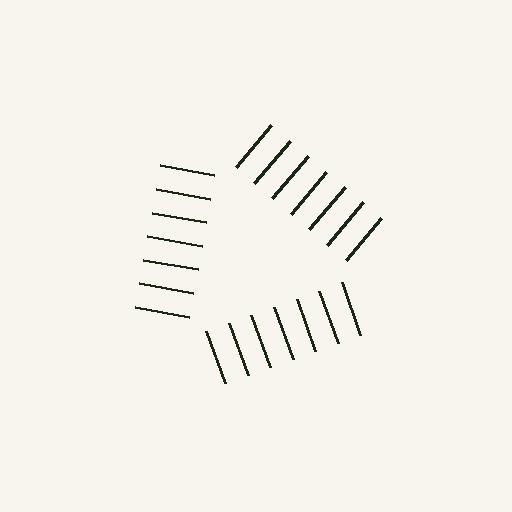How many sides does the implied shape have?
3 sides — the line-ends trace a triangle.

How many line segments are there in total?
21 — 7 along each of the 3 edges.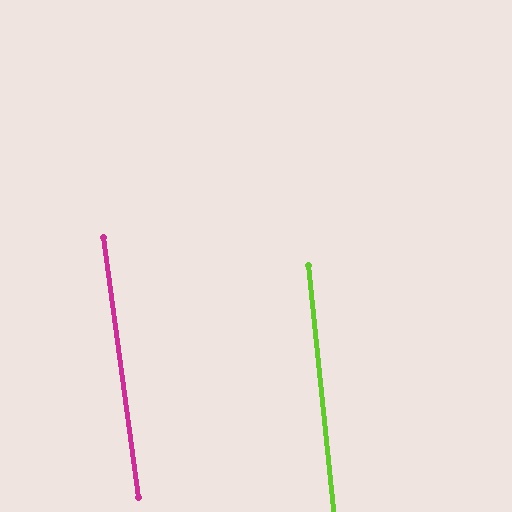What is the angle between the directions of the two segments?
Approximately 2 degrees.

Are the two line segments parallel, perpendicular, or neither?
Parallel — their directions differ by only 1.9°.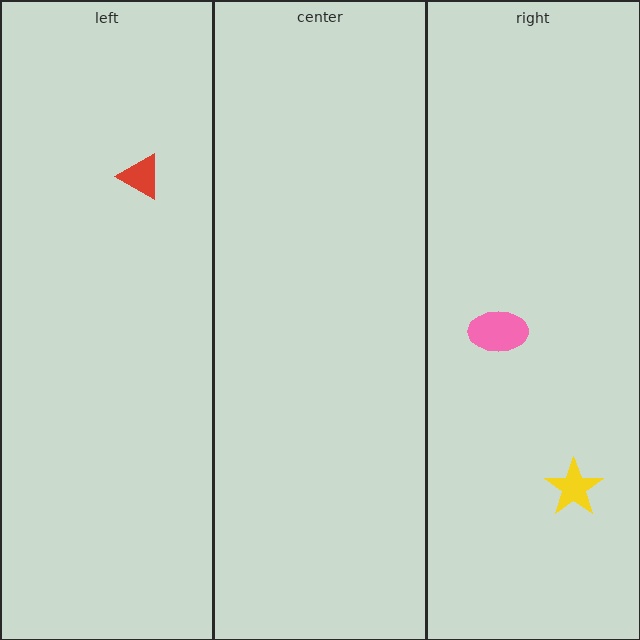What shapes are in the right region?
The pink ellipse, the yellow star.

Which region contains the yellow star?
The right region.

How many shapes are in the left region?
1.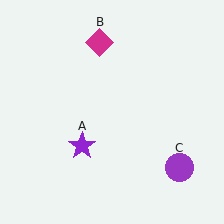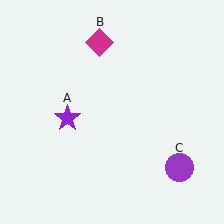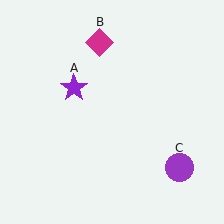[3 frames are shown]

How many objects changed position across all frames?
1 object changed position: purple star (object A).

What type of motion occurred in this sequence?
The purple star (object A) rotated clockwise around the center of the scene.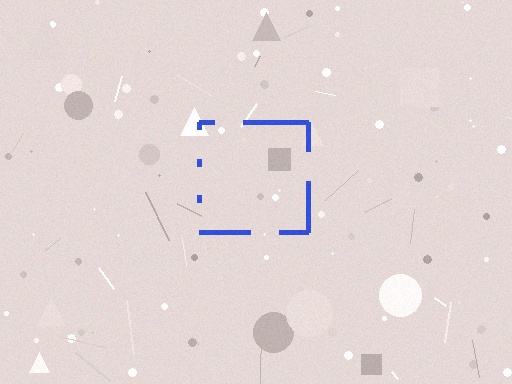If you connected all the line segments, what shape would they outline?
They would outline a square.